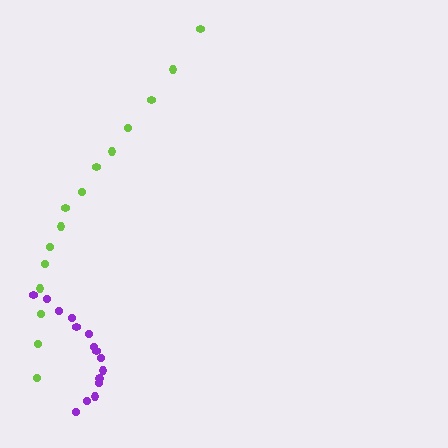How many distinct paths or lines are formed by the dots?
There are 2 distinct paths.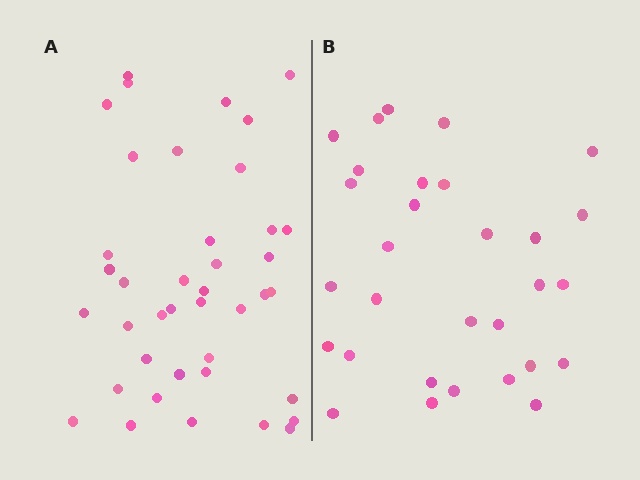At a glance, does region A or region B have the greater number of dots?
Region A (the left region) has more dots.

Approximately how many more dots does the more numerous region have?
Region A has roughly 10 or so more dots than region B.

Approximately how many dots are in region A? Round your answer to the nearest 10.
About 40 dots.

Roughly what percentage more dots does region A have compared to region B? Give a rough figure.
About 35% more.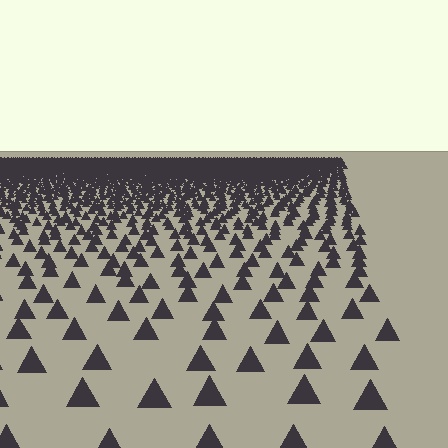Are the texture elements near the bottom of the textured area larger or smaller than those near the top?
Larger. Near the bottom, elements are closer to the viewer and appear at a bigger on-screen size.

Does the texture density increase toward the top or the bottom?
Density increases toward the top.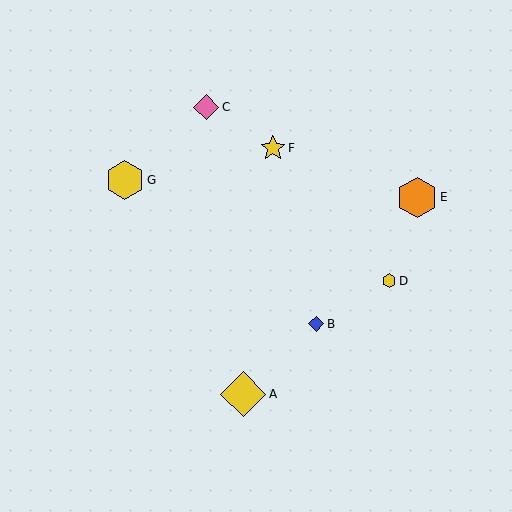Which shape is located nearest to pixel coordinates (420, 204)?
The orange hexagon (labeled E) at (417, 197) is nearest to that location.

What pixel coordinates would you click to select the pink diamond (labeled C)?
Click at (206, 107) to select the pink diamond C.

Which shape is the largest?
The yellow diamond (labeled A) is the largest.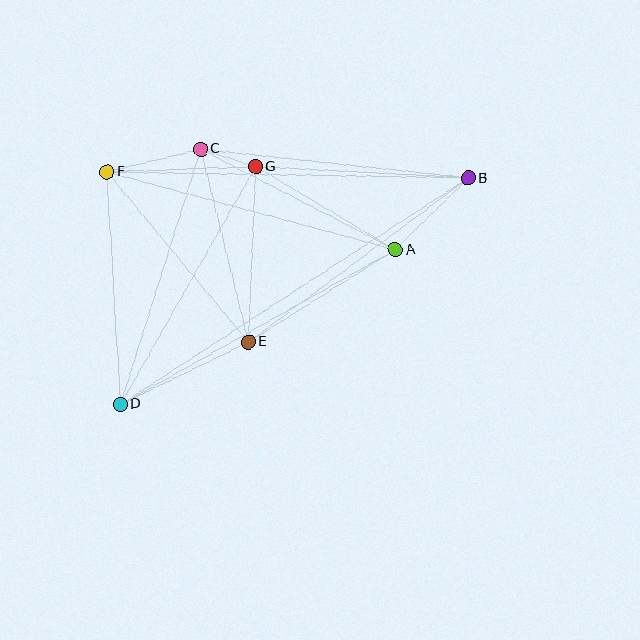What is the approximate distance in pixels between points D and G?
The distance between D and G is approximately 274 pixels.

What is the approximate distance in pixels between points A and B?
The distance between A and B is approximately 102 pixels.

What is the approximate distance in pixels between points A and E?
The distance between A and E is approximately 173 pixels.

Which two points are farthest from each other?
Points B and D are farthest from each other.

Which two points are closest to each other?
Points C and G are closest to each other.